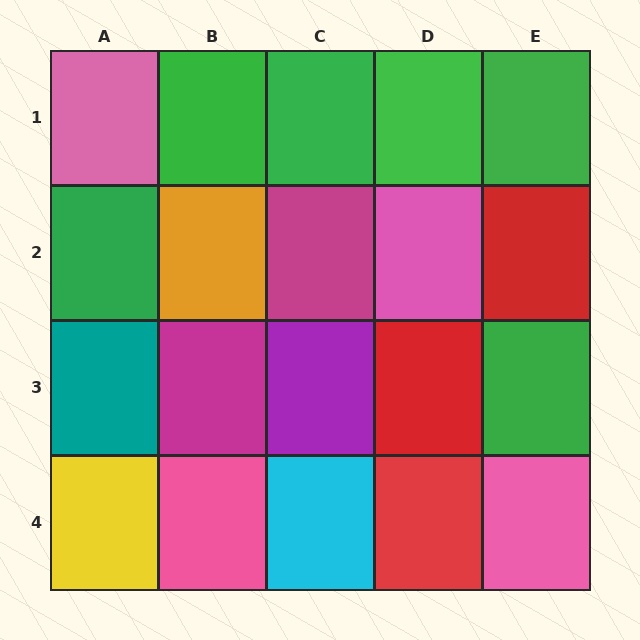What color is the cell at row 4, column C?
Cyan.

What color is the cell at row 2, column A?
Green.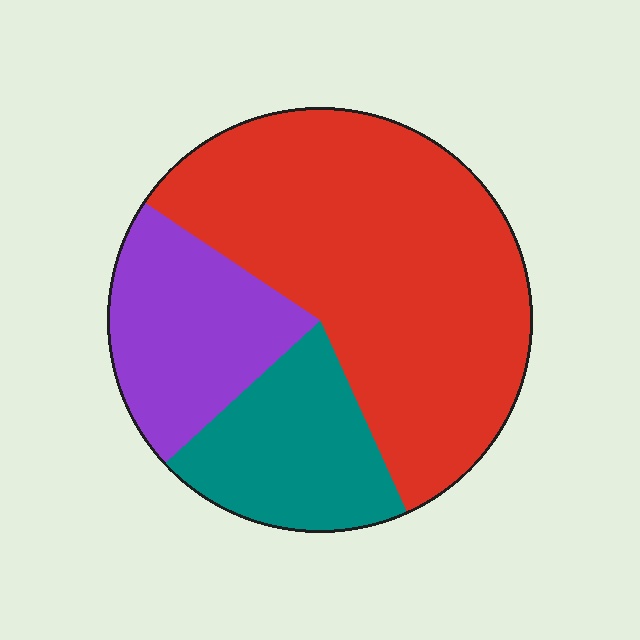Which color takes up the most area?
Red, at roughly 60%.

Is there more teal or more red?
Red.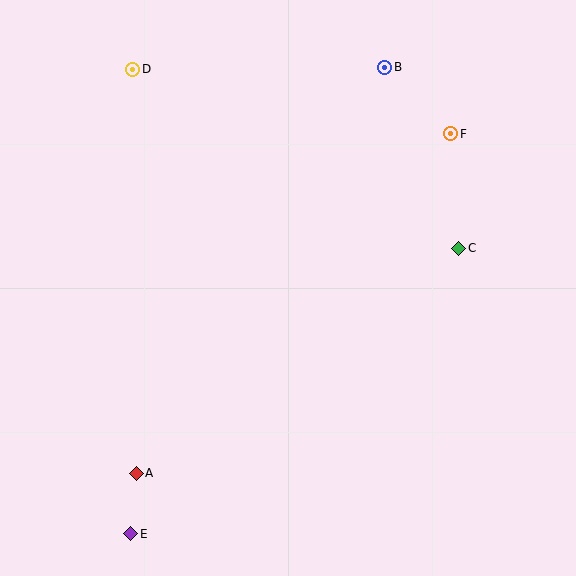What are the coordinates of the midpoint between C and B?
The midpoint between C and B is at (422, 158).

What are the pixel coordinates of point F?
Point F is at (451, 134).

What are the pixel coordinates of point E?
Point E is at (131, 534).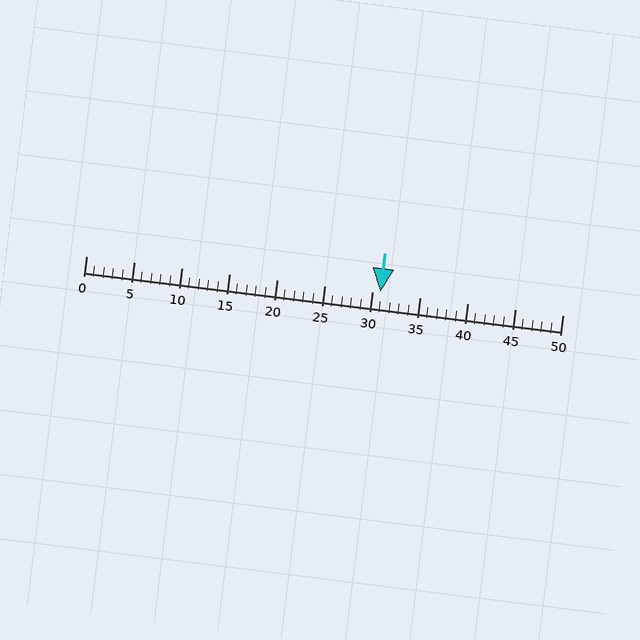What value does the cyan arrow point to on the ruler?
The cyan arrow points to approximately 31.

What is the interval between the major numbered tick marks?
The major tick marks are spaced 5 units apart.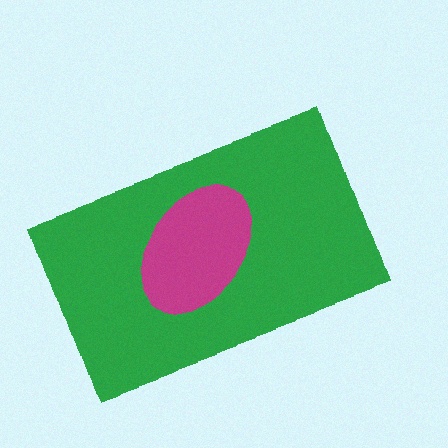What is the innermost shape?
The magenta ellipse.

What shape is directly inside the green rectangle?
The magenta ellipse.